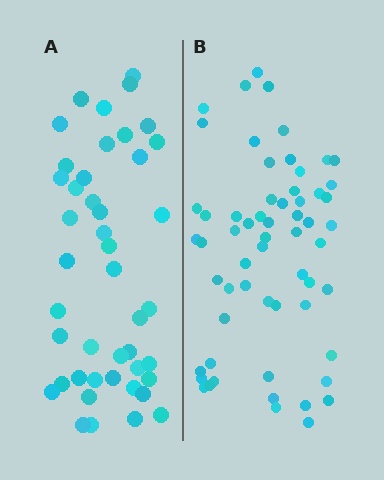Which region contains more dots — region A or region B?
Region B (the right region) has more dots.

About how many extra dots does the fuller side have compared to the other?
Region B has approximately 15 more dots than region A.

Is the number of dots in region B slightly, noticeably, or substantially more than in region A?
Region B has noticeably more, but not dramatically so. The ratio is roughly 1.4 to 1.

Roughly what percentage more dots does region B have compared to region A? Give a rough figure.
About 35% more.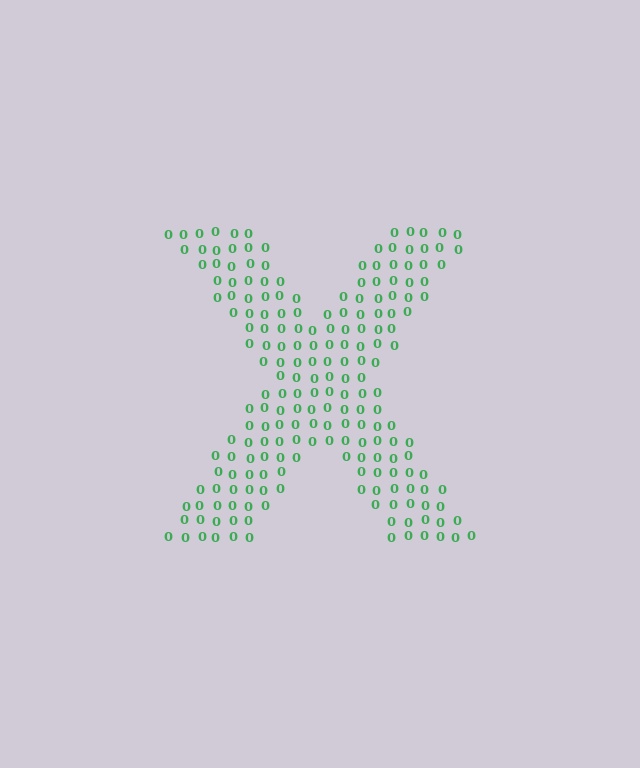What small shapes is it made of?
It is made of small digit 0's.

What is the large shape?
The large shape is the letter X.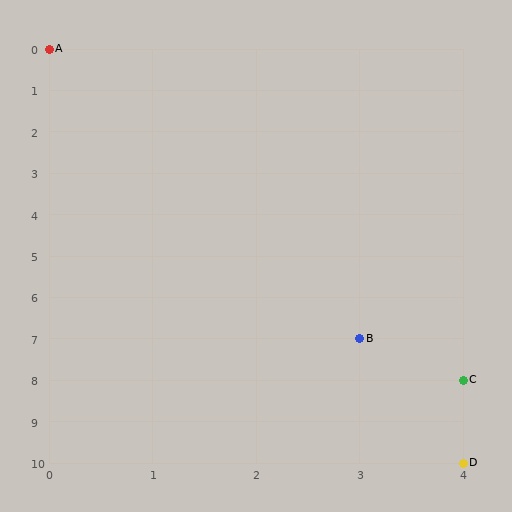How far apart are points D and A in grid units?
Points D and A are 4 columns and 10 rows apart (about 10.8 grid units diagonally).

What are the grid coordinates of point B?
Point B is at grid coordinates (3, 7).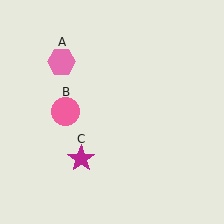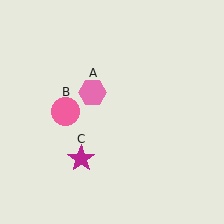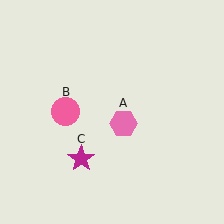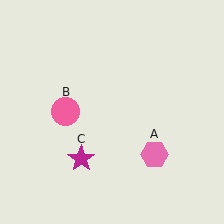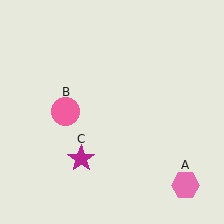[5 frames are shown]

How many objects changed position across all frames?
1 object changed position: pink hexagon (object A).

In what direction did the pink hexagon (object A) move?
The pink hexagon (object A) moved down and to the right.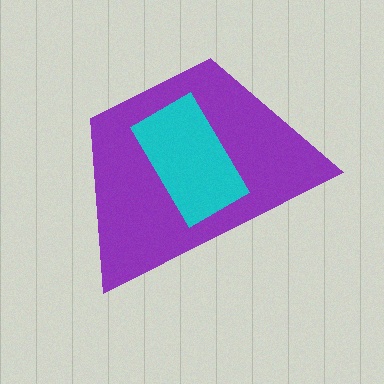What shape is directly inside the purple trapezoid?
The cyan rectangle.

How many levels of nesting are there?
2.